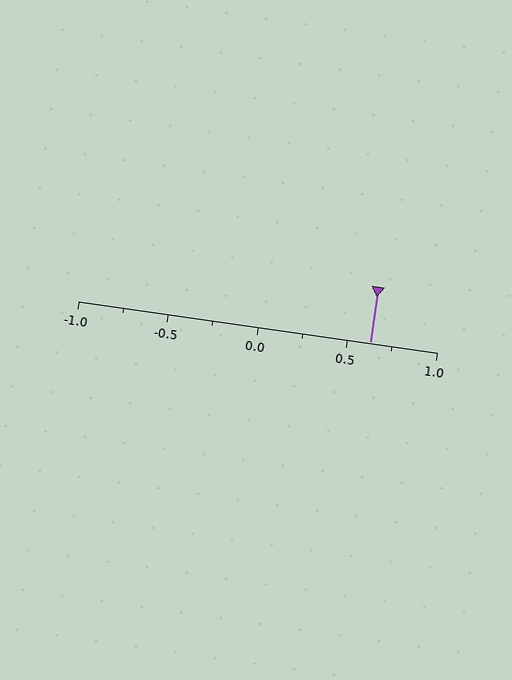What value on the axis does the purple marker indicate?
The marker indicates approximately 0.62.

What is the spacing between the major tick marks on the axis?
The major ticks are spaced 0.5 apart.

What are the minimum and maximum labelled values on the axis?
The axis runs from -1.0 to 1.0.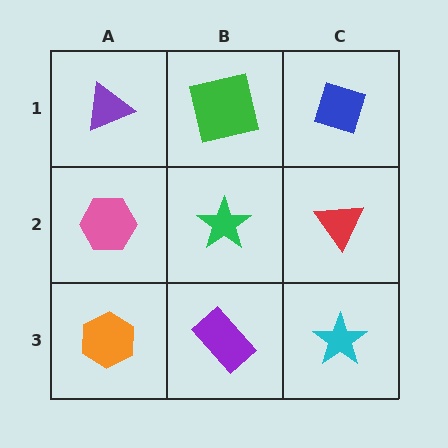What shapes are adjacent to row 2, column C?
A blue diamond (row 1, column C), a cyan star (row 3, column C), a green star (row 2, column B).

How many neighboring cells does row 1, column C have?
2.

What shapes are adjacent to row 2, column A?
A purple triangle (row 1, column A), an orange hexagon (row 3, column A), a green star (row 2, column B).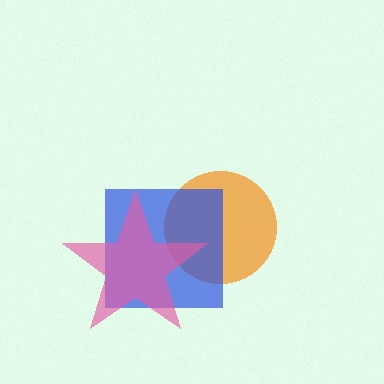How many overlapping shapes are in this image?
There are 3 overlapping shapes in the image.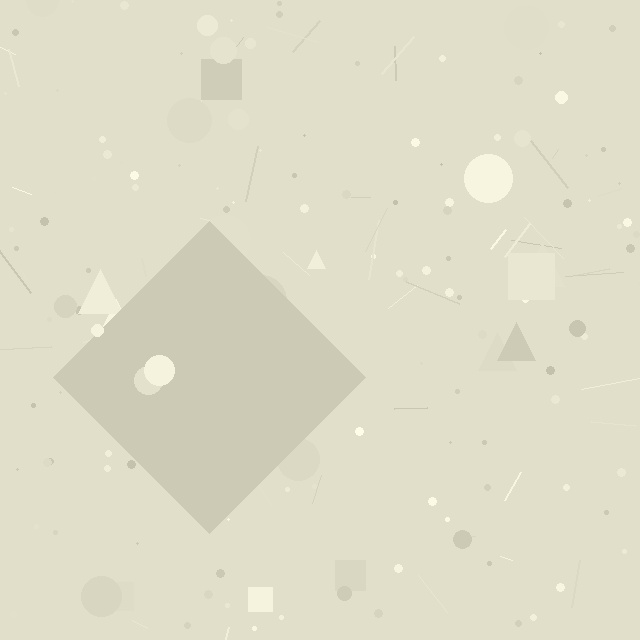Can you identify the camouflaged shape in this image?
The camouflaged shape is a diamond.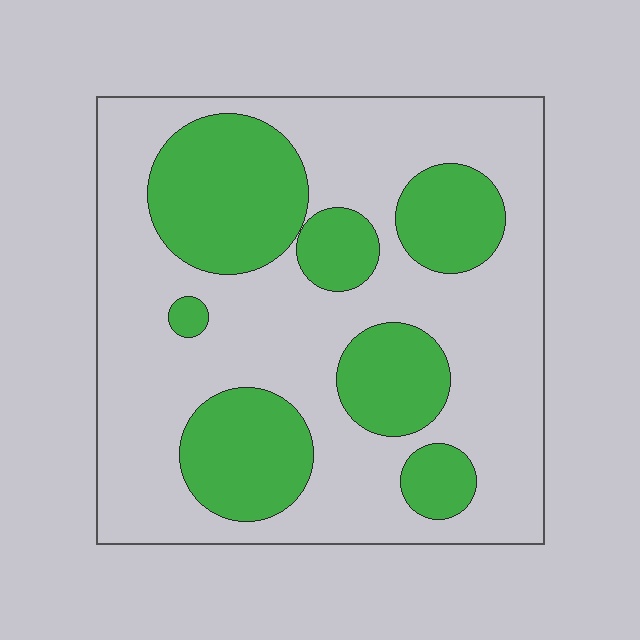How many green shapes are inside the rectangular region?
7.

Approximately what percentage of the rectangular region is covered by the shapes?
Approximately 35%.